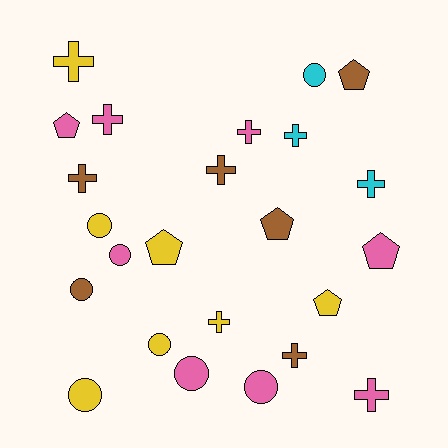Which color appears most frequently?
Pink, with 8 objects.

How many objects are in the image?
There are 24 objects.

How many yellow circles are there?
There are 3 yellow circles.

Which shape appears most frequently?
Cross, with 10 objects.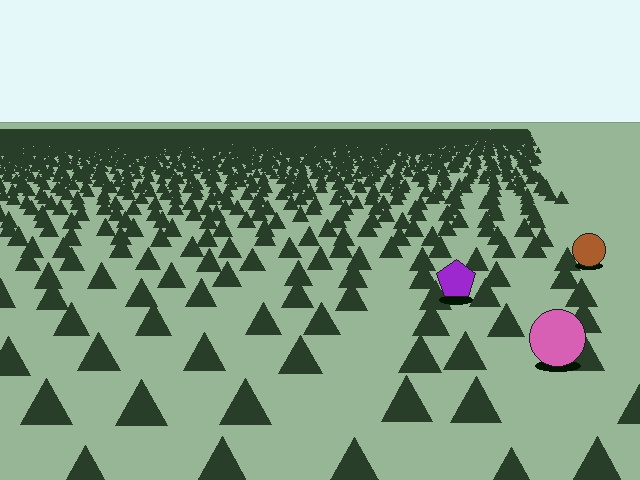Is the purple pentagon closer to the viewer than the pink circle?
No. The pink circle is closer — you can tell from the texture gradient: the ground texture is coarser near it.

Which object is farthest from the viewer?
The brown circle is farthest from the viewer. It appears smaller and the ground texture around it is denser.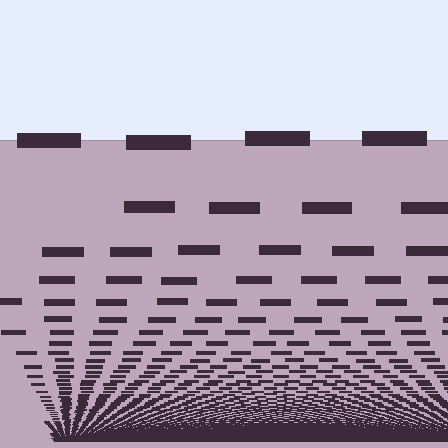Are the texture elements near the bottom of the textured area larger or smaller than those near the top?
Smaller. The gradient is inverted — elements near the bottom are smaller and denser.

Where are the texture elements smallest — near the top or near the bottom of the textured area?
Near the bottom.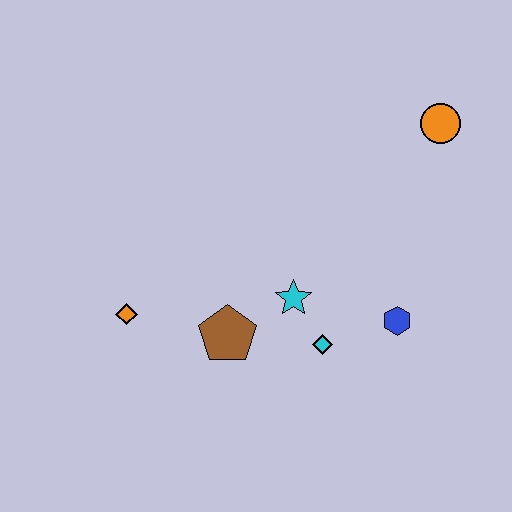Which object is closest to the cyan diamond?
The cyan star is closest to the cyan diamond.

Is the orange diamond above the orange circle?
No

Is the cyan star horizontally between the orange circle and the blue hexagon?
No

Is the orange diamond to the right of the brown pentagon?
No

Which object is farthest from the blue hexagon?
The orange diamond is farthest from the blue hexagon.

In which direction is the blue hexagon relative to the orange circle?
The blue hexagon is below the orange circle.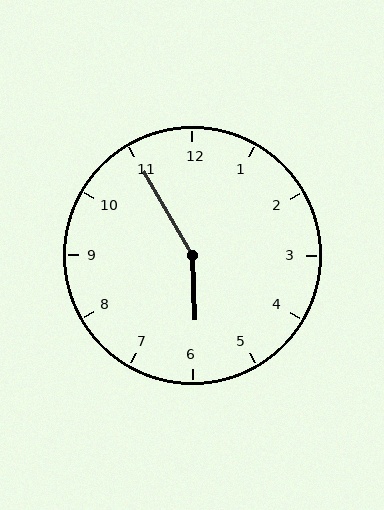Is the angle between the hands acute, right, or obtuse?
It is obtuse.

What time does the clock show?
5:55.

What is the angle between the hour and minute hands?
Approximately 152 degrees.